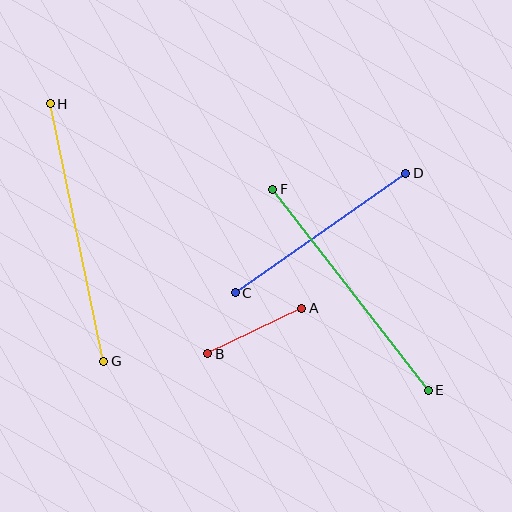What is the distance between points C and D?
The distance is approximately 208 pixels.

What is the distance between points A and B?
The distance is approximately 105 pixels.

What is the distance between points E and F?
The distance is approximately 254 pixels.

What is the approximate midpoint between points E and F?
The midpoint is at approximately (350, 290) pixels.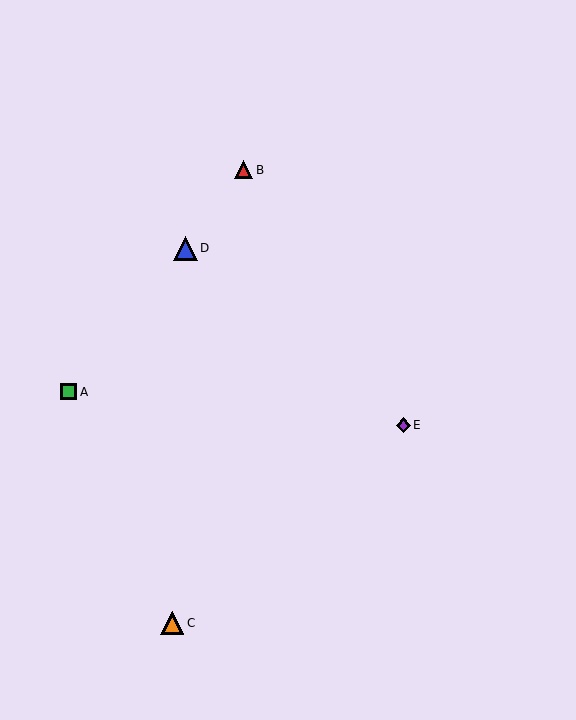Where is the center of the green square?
The center of the green square is at (69, 392).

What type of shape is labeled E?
Shape E is a purple diamond.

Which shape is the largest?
The blue triangle (labeled D) is the largest.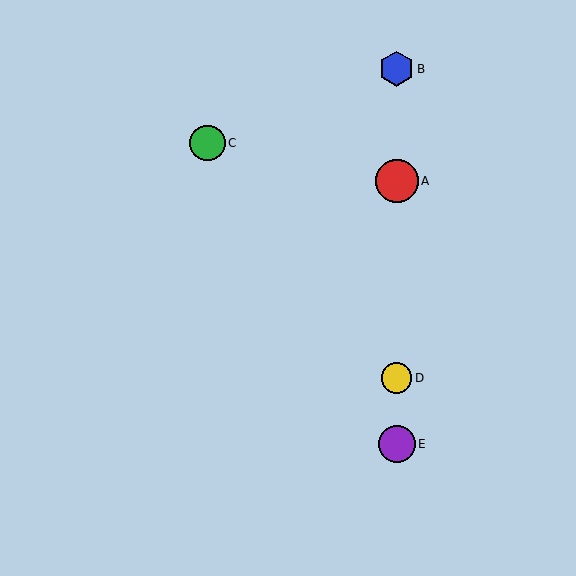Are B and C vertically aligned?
No, B is at x≈397 and C is at x≈207.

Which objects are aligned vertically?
Objects A, B, D, E are aligned vertically.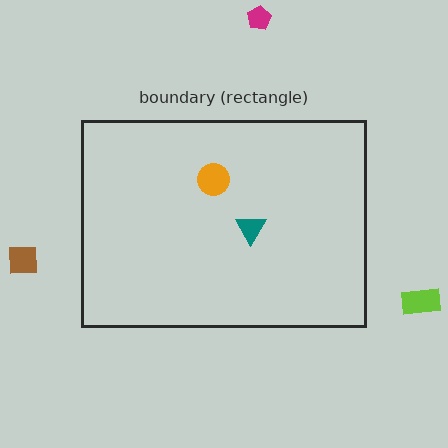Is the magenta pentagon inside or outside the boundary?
Outside.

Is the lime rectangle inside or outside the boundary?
Outside.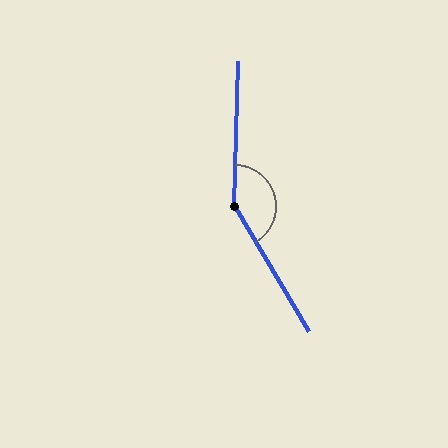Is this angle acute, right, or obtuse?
It is obtuse.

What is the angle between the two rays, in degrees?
Approximately 148 degrees.